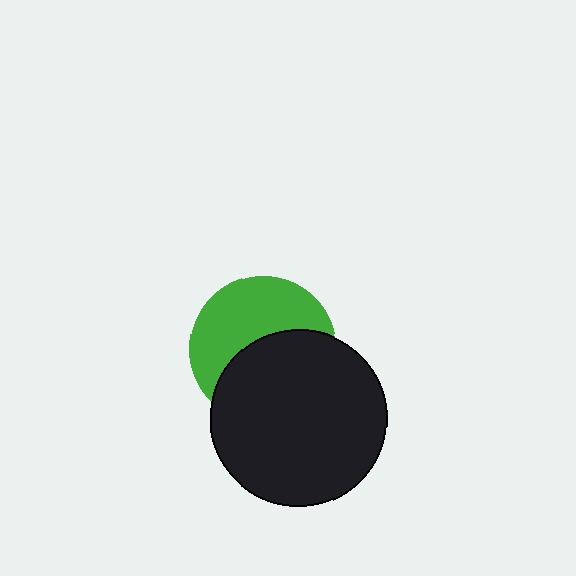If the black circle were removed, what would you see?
You would see the complete green circle.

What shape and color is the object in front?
The object in front is a black circle.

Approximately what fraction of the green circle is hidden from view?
Roughly 51% of the green circle is hidden behind the black circle.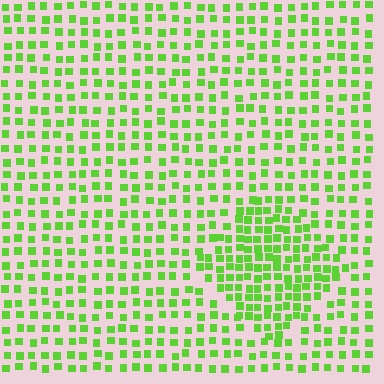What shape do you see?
I see a diamond.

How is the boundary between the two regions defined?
The boundary is defined by a change in element density (approximately 1.8x ratio). All elements are the same color, size, and shape.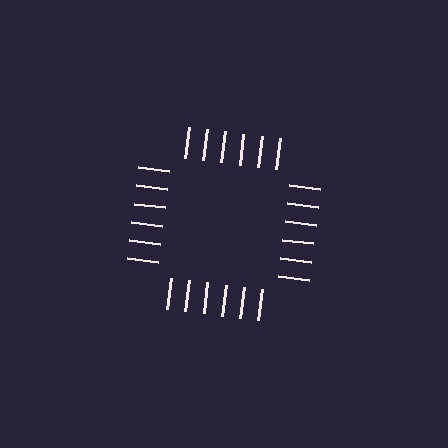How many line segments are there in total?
24 — 6 along each of the 4 edges.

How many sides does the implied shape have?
4 sides — the line-ends trace a square.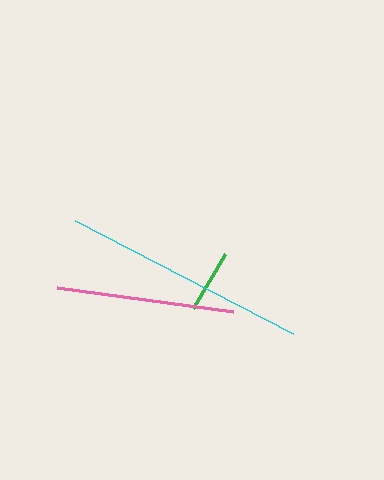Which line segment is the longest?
The cyan line is the longest at approximately 245 pixels.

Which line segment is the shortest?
The green line is the shortest at approximately 63 pixels.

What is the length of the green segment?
The green segment is approximately 63 pixels long.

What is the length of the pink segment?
The pink segment is approximately 178 pixels long.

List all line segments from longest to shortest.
From longest to shortest: cyan, pink, green.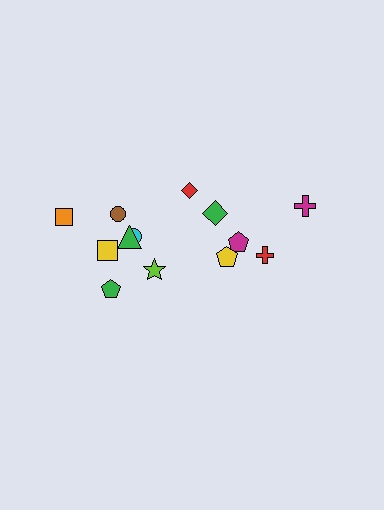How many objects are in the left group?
There are 8 objects.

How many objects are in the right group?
There are 5 objects.